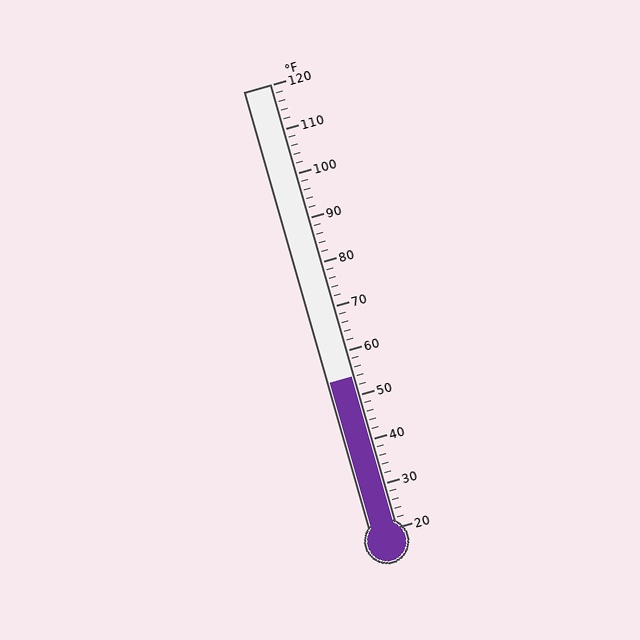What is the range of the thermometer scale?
The thermometer scale ranges from 20°F to 120°F.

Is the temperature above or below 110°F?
The temperature is below 110°F.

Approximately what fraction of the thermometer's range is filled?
The thermometer is filled to approximately 35% of its range.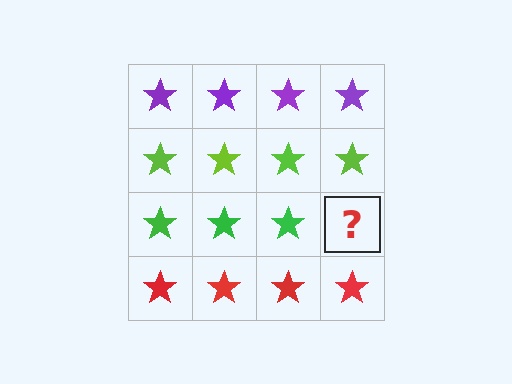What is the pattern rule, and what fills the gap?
The rule is that each row has a consistent color. The gap should be filled with a green star.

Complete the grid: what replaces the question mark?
The question mark should be replaced with a green star.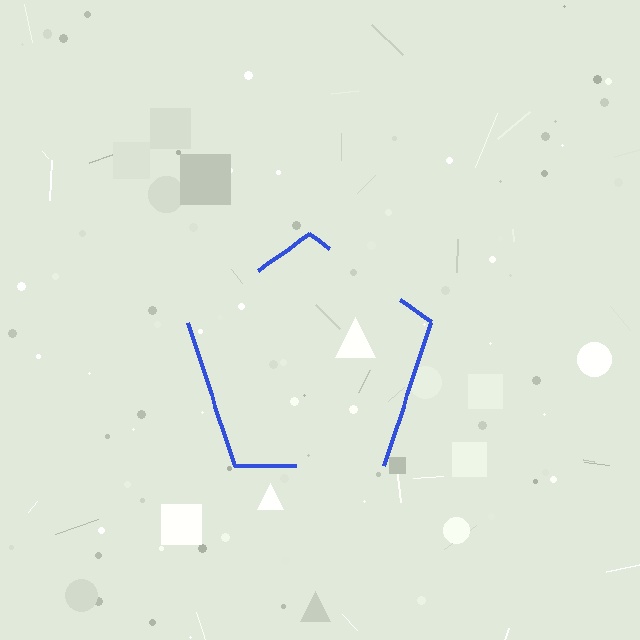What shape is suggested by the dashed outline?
The dashed outline suggests a pentagon.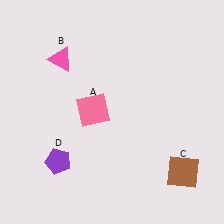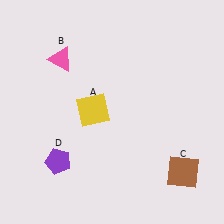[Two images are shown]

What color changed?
The square (A) changed from pink in Image 1 to yellow in Image 2.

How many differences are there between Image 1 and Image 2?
There is 1 difference between the two images.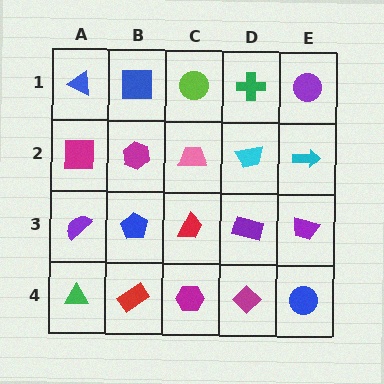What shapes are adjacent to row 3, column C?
A pink trapezoid (row 2, column C), a magenta hexagon (row 4, column C), a blue pentagon (row 3, column B), a purple rectangle (row 3, column D).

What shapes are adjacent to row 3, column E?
A cyan arrow (row 2, column E), a blue circle (row 4, column E), a purple rectangle (row 3, column D).